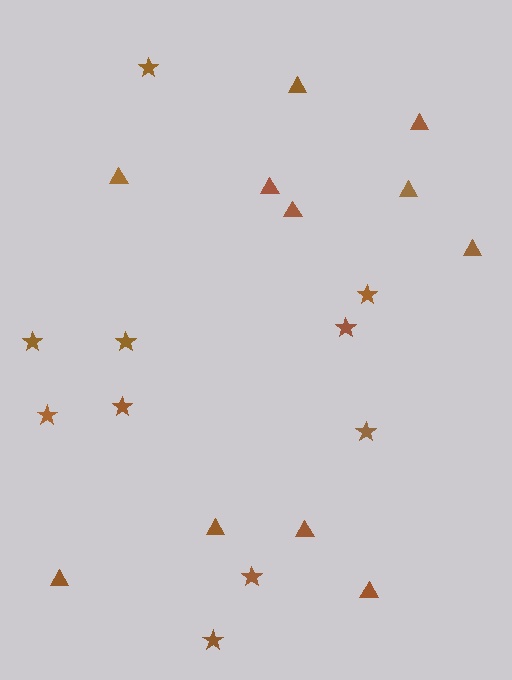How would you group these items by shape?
There are 2 groups: one group of triangles (11) and one group of stars (10).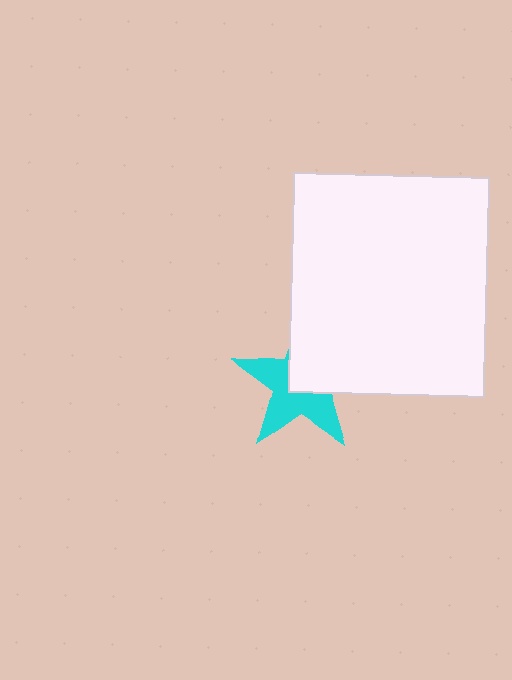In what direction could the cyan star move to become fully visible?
The cyan star could move toward the lower-left. That would shift it out from behind the white rectangle entirely.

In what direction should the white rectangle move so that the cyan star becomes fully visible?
The white rectangle should move toward the upper-right. That is the shortest direction to clear the overlap and leave the cyan star fully visible.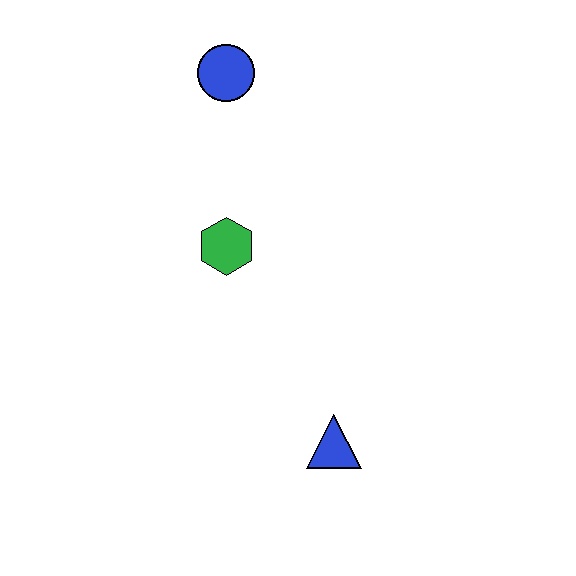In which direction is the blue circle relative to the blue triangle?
The blue circle is above the blue triangle.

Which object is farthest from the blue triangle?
The blue circle is farthest from the blue triangle.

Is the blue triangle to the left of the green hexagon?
No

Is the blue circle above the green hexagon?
Yes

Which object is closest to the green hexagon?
The blue circle is closest to the green hexagon.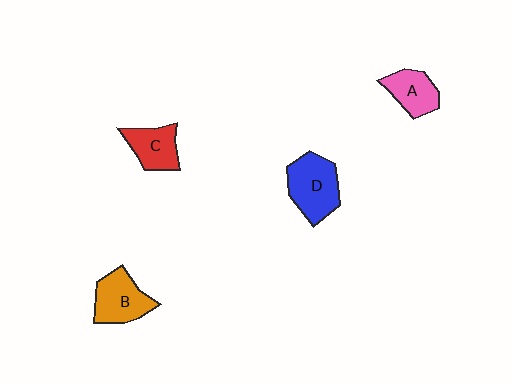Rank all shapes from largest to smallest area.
From largest to smallest: D (blue), B (orange), C (red), A (pink).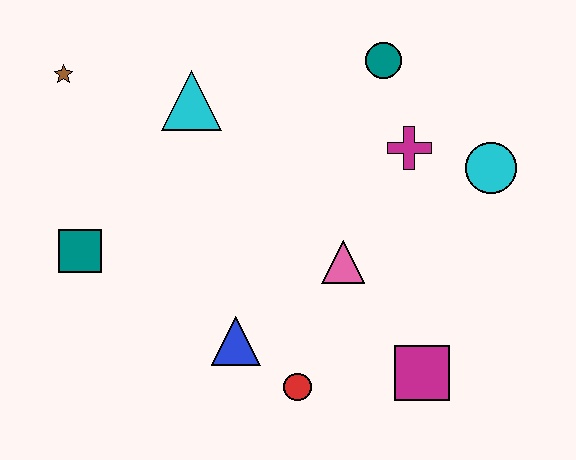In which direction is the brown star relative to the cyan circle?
The brown star is to the left of the cyan circle.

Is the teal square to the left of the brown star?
No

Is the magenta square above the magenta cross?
No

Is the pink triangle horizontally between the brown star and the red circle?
No